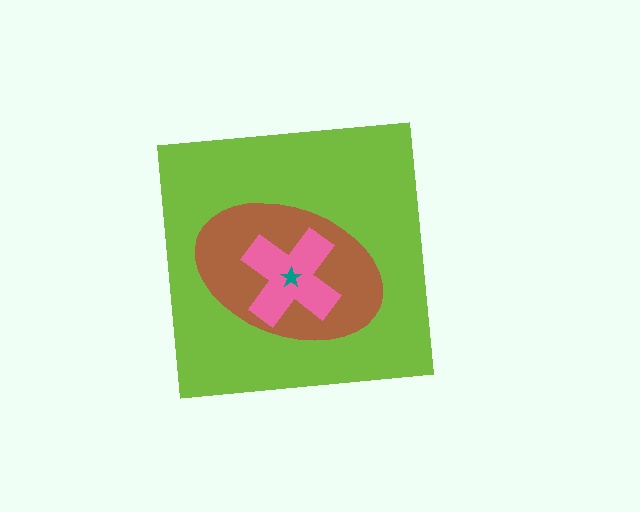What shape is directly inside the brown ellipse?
The pink cross.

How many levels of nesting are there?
4.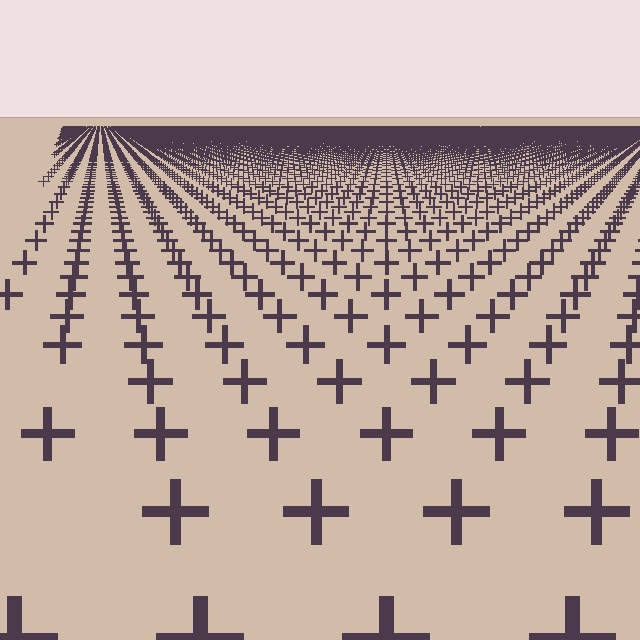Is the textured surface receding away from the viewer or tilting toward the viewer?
The surface is receding away from the viewer. Texture elements get smaller and denser toward the top.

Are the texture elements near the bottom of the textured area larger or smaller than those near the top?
Larger. Near the bottom, elements are closer to the viewer and appear at a bigger on-screen size.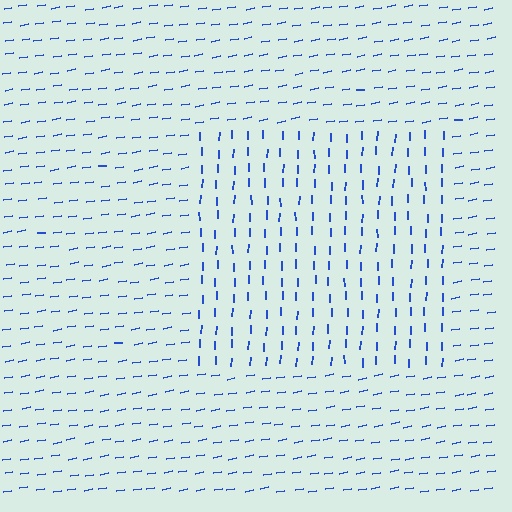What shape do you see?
I see a rectangle.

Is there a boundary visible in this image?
Yes, there is a texture boundary formed by a change in line orientation.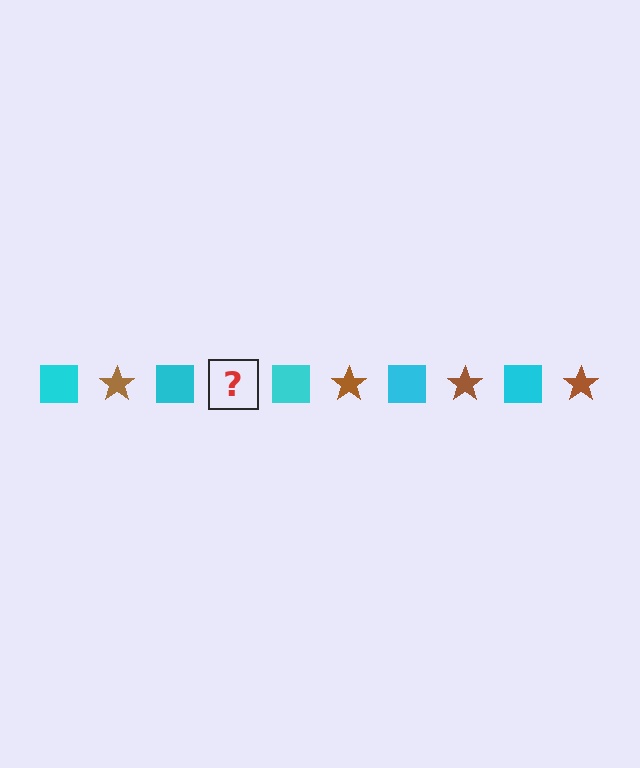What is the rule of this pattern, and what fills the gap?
The rule is that the pattern alternates between cyan square and brown star. The gap should be filled with a brown star.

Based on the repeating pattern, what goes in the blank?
The blank should be a brown star.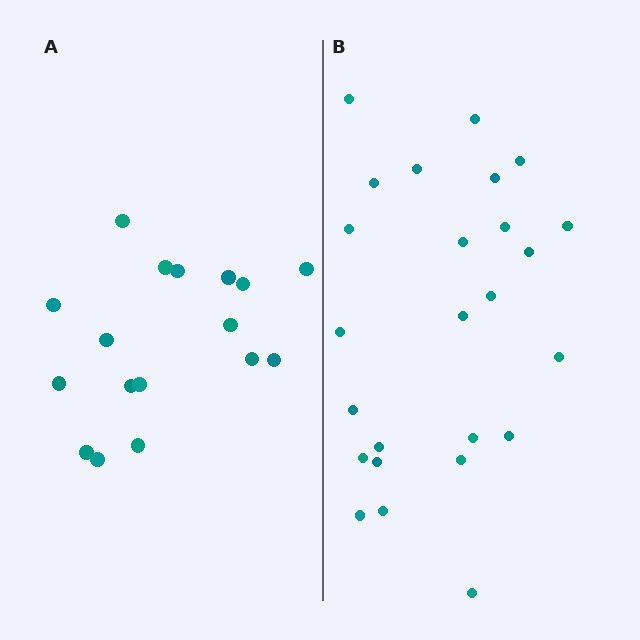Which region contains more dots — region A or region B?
Region B (the right region) has more dots.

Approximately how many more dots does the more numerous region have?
Region B has roughly 8 or so more dots than region A.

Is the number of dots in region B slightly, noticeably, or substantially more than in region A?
Region B has substantially more. The ratio is roughly 1.5 to 1.